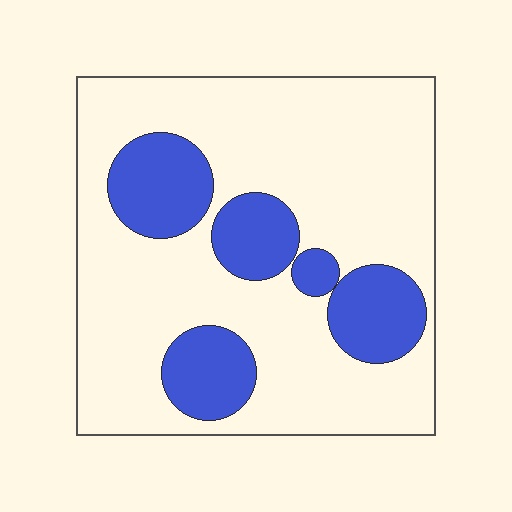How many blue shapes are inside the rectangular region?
5.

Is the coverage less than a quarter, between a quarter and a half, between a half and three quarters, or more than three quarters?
Less than a quarter.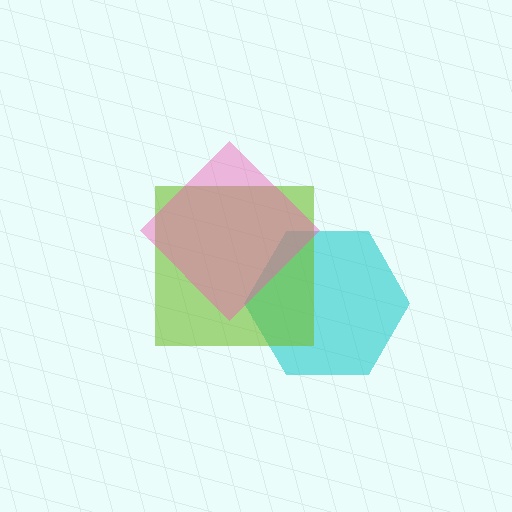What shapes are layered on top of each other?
The layered shapes are: a cyan hexagon, a lime square, a pink diamond.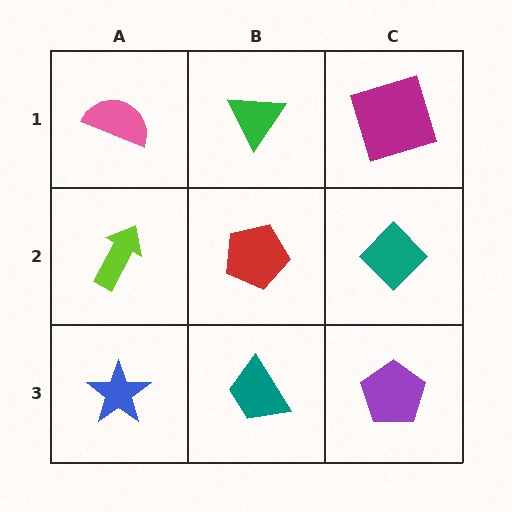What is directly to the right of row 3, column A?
A teal trapezoid.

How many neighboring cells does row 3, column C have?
2.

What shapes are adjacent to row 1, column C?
A teal diamond (row 2, column C), a green triangle (row 1, column B).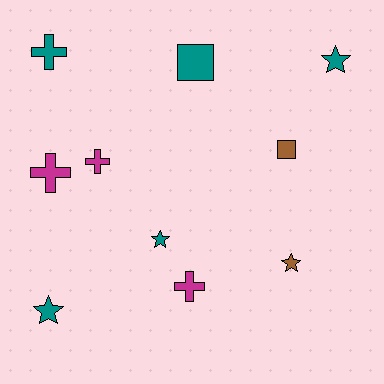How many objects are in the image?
There are 10 objects.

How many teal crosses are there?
There is 1 teal cross.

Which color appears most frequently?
Teal, with 5 objects.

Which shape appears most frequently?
Cross, with 4 objects.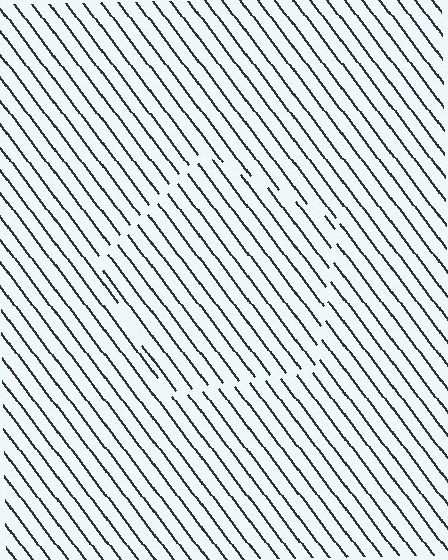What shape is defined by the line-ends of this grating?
An illusory pentagon. The interior of the shape contains the same grating, shifted by half a period — the contour is defined by the phase discontinuity where line-ends from the inner and outer gratings abut.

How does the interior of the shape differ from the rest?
The interior of the shape contains the same grating, shifted by half a period — the contour is defined by the phase discontinuity where line-ends from the inner and outer gratings abut.